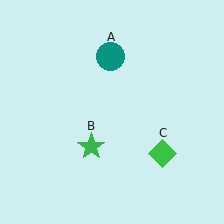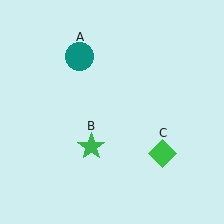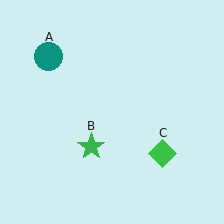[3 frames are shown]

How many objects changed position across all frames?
1 object changed position: teal circle (object A).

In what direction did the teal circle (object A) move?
The teal circle (object A) moved left.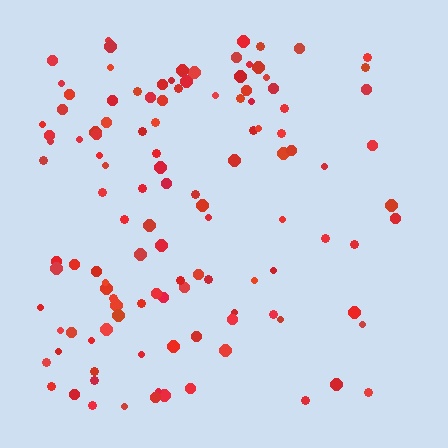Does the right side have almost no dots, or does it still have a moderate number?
Still a moderate number, just noticeably fewer than the left.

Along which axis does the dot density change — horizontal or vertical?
Horizontal.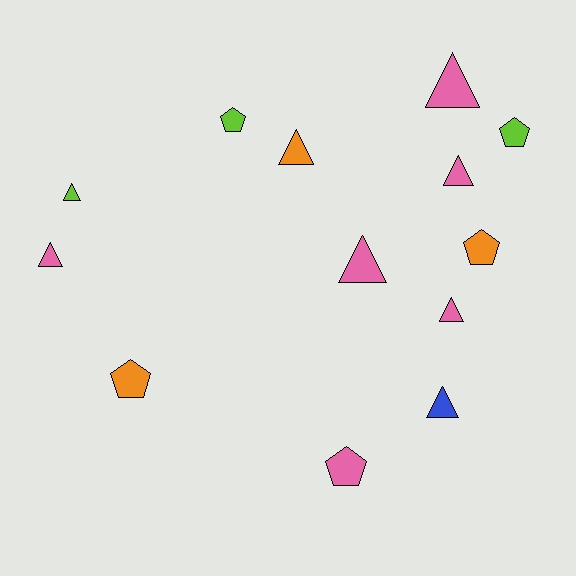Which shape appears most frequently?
Triangle, with 8 objects.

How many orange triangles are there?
There is 1 orange triangle.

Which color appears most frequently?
Pink, with 6 objects.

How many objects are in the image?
There are 13 objects.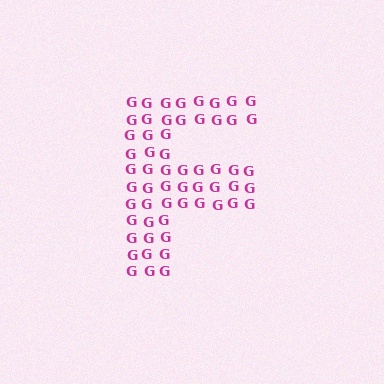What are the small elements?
The small elements are letter G's.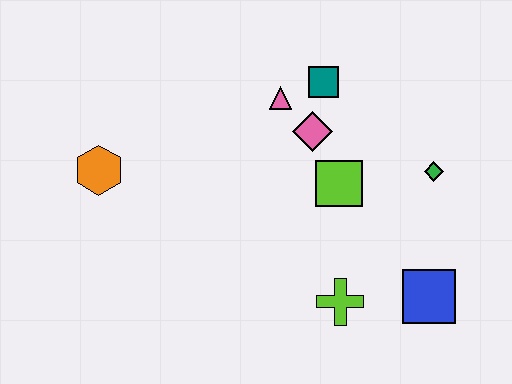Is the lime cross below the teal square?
Yes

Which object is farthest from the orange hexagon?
The blue square is farthest from the orange hexagon.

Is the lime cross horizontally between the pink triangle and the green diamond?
Yes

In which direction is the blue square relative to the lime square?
The blue square is below the lime square.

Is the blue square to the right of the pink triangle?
Yes